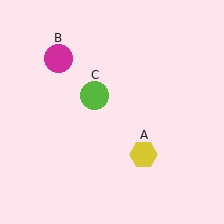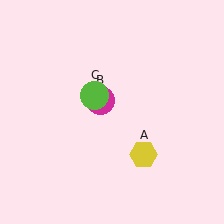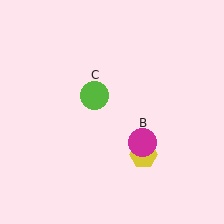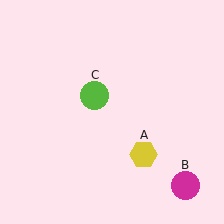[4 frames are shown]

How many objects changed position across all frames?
1 object changed position: magenta circle (object B).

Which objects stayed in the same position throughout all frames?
Yellow hexagon (object A) and lime circle (object C) remained stationary.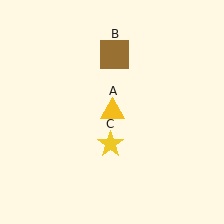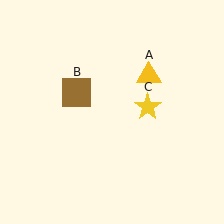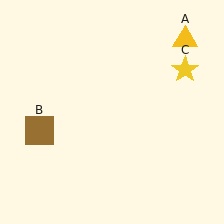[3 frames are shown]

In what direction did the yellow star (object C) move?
The yellow star (object C) moved up and to the right.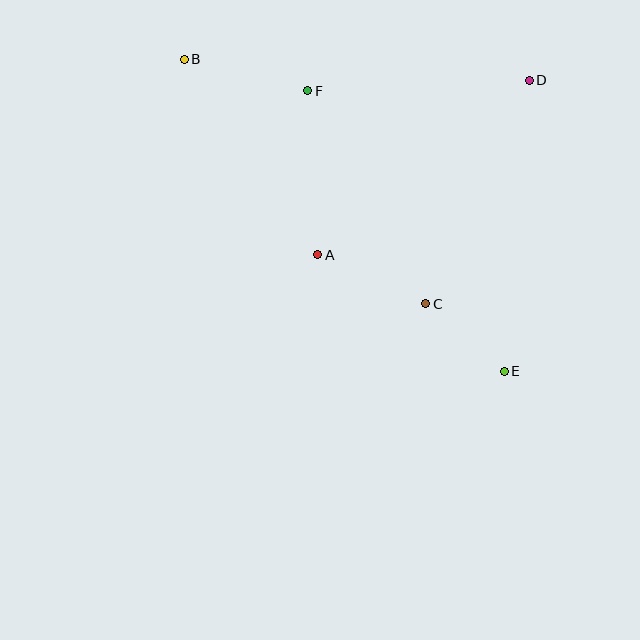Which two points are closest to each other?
Points C and E are closest to each other.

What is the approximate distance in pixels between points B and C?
The distance between B and C is approximately 344 pixels.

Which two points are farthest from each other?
Points B and E are farthest from each other.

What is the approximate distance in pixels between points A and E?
The distance between A and E is approximately 220 pixels.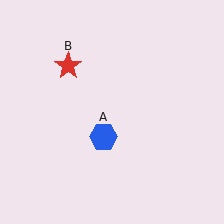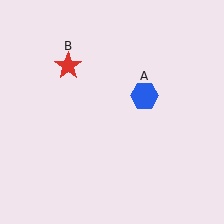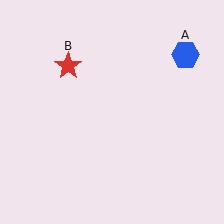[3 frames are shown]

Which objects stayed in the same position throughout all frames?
Red star (object B) remained stationary.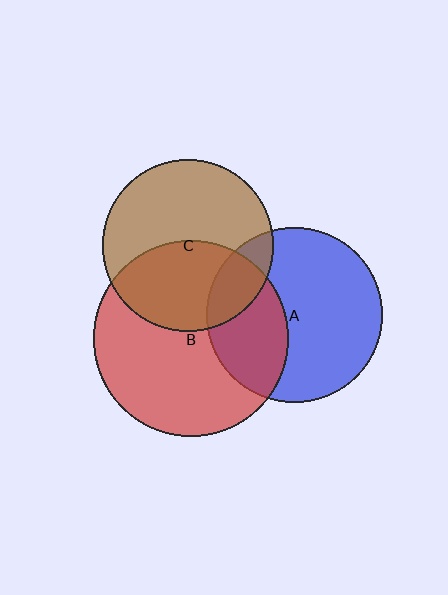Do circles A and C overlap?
Yes.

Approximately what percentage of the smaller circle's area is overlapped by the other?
Approximately 15%.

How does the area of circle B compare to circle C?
Approximately 1.3 times.